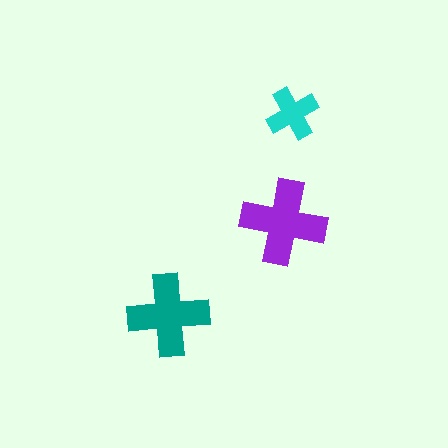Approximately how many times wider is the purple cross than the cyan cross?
About 1.5 times wider.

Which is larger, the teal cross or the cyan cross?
The teal one.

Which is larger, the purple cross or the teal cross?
The purple one.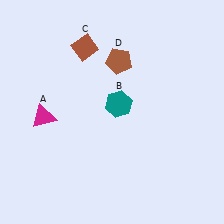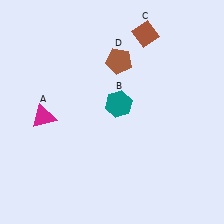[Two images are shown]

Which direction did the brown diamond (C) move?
The brown diamond (C) moved right.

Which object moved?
The brown diamond (C) moved right.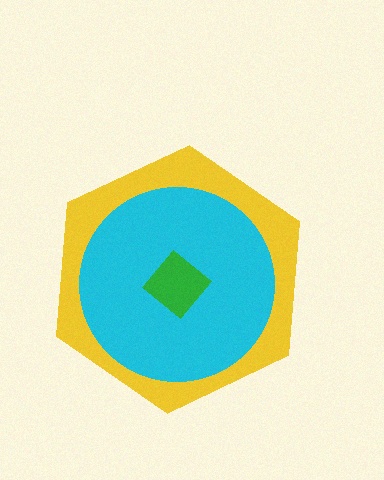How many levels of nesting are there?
3.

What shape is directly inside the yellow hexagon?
The cyan circle.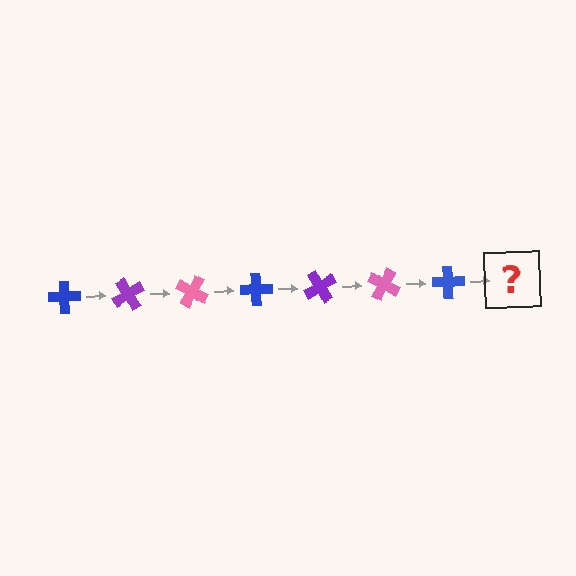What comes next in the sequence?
The next element should be a purple cross, rotated 420 degrees from the start.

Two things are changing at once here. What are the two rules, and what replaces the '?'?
The two rules are that it rotates 60 degrees each step and the color cycles through blue, purple, and pink. The '?' should be a purple cross, rotated 420 degrees from the start.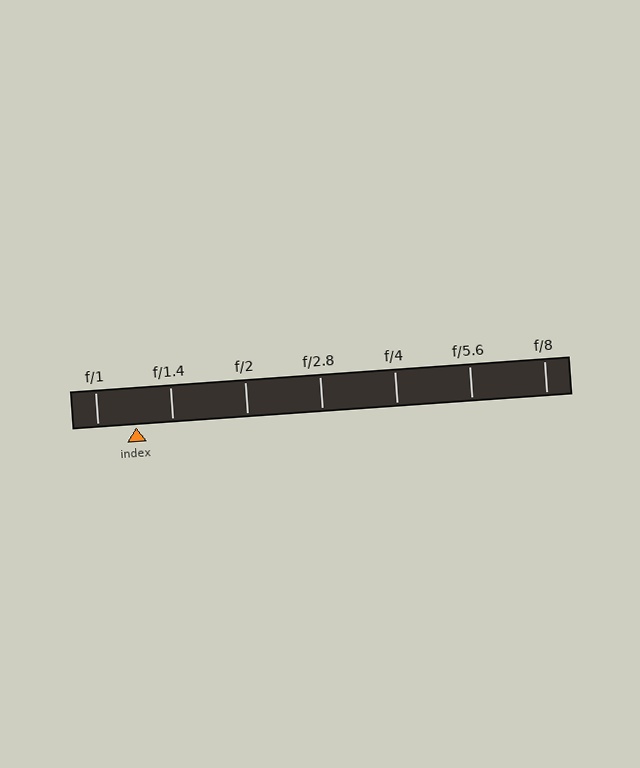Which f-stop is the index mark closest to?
The index mark is closest to f/1.4.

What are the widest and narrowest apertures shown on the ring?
The widest aperture shown is f/1 and the narrowest is f/8.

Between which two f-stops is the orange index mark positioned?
The index mark is between f/1 and f/1.4.